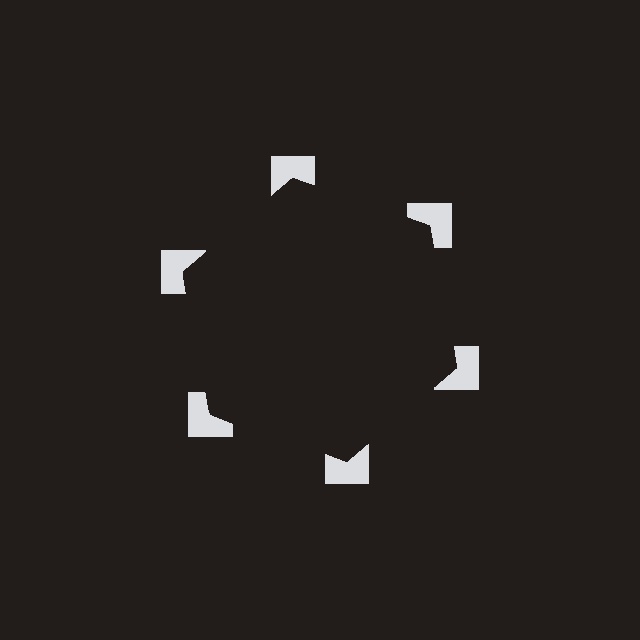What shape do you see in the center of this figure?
An illusory hexagon — its edges are inferred from the aligned wedge cuts in the notched squares, not physically drawn.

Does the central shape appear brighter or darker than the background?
It typically appears slightly darker than the background, even though no actual brightness change is drawn.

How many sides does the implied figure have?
6 sides.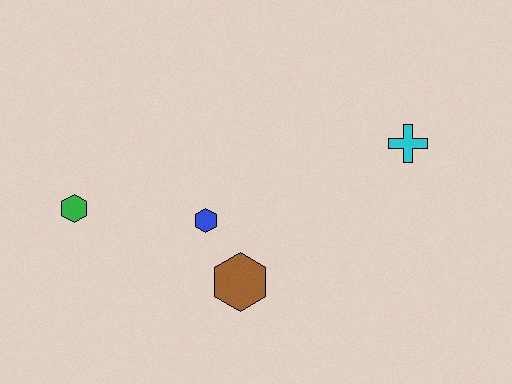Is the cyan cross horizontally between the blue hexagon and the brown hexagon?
No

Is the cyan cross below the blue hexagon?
No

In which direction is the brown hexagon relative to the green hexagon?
The brown hexagon is to the right of the green hexagon.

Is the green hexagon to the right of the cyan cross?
No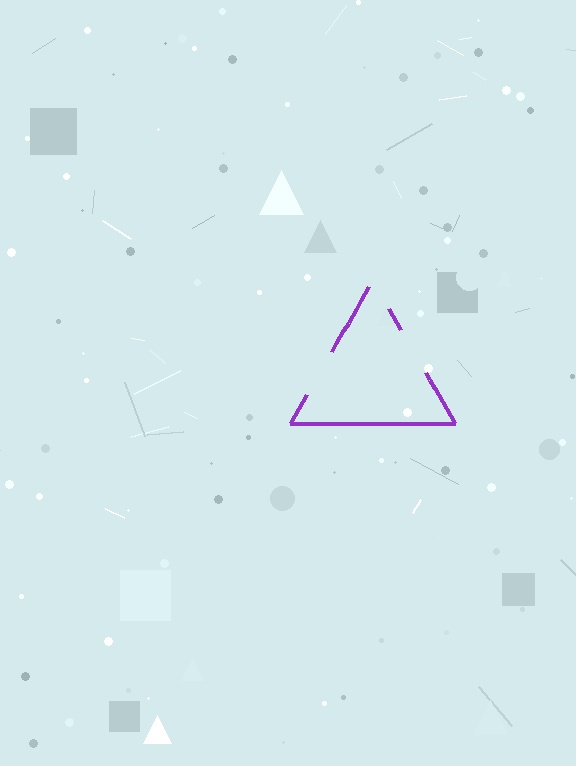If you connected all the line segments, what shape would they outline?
They would outline a triangle.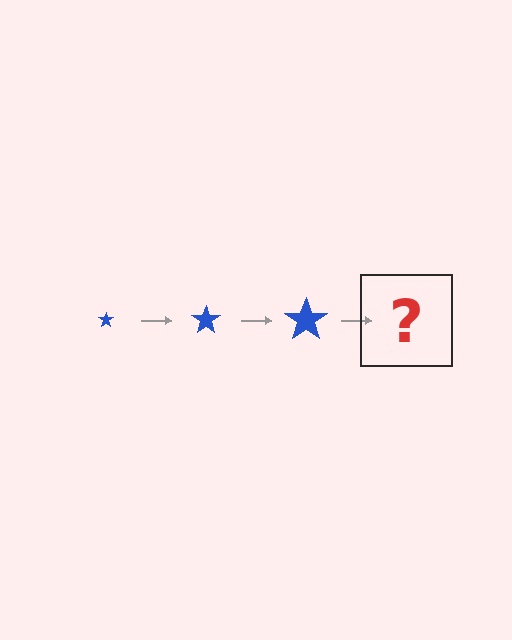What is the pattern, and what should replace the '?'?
The pattern is that the star gets progressively larger each step. The '?' should be a blue star, larger than the previous one.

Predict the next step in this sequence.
The next step is a blue star, larger than the previous one.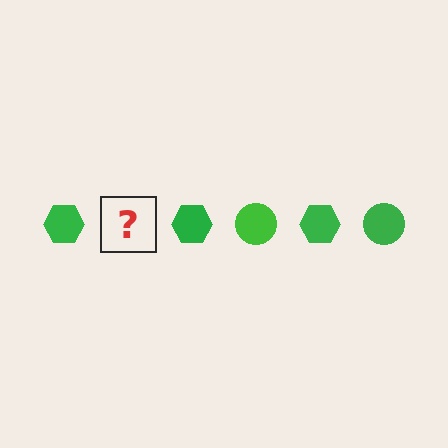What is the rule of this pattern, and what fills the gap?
The rule is that the pattern cycles through hexagon, circle shapes in green. The gap should be filled with a green circle.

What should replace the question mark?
The question mark should be replaced with a green circle.